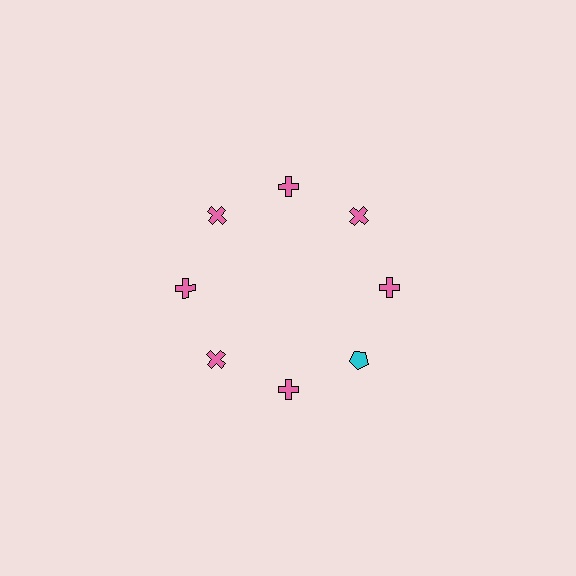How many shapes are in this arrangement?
There are 8 shapes arranged in a ring pattern.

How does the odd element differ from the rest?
It differs in both color (cyan instead of pink) and shape (pentagon instead of cross).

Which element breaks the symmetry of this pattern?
The cyan pentagon at roughly the 4 o'clock position breaks the symmetry. All other shapes are pink crosses.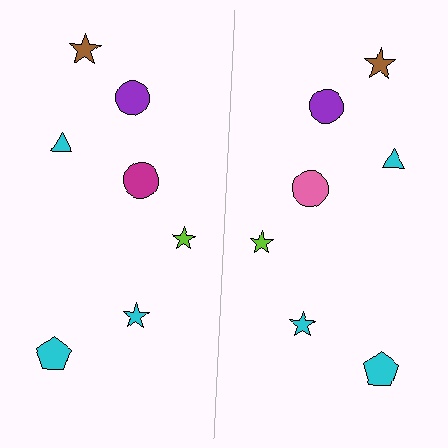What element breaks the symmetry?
The pink circle on the right side breaks the symmetry — its mirror counterpart is magenta.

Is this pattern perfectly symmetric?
No, the pattern is not perfectly symmetric. The pink circle on the right side breaks the symmetry — its mirror counterpart is magenta.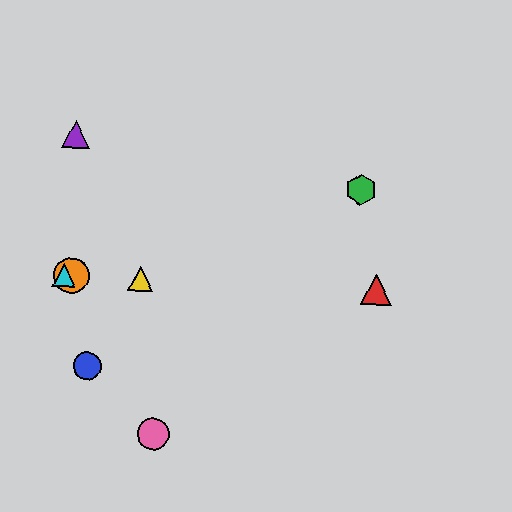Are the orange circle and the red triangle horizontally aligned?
Yes, both are at y≈276.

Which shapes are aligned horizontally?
The red triangle, the yellow triangle, the orange circle, the cyan triangle are aligned horizontally.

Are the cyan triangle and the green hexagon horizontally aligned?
No, the cyan triangle is at y≈275 and the green hexagon is at y≈190.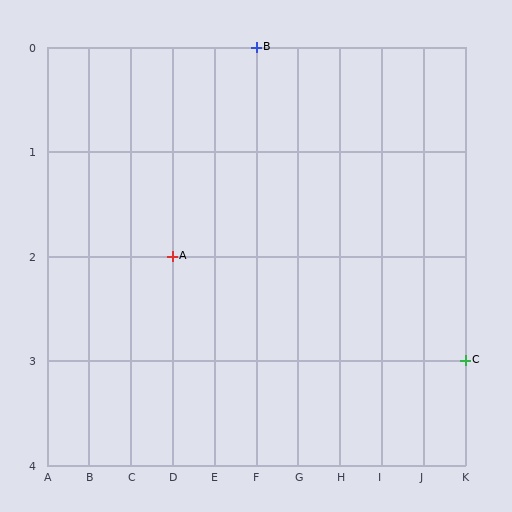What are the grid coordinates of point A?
Point A is at grid coordinates (D, 2).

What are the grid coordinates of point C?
Point C is at grid coordinates (K, 3).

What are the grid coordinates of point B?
Point B is at grid coordinates (F, 0).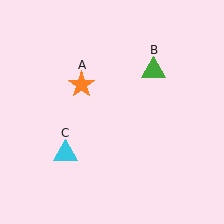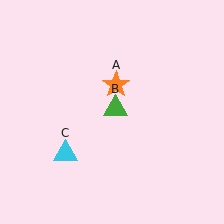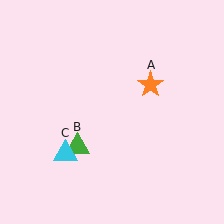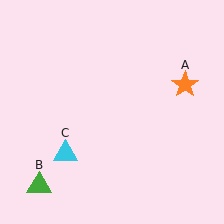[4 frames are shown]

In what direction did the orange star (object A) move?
The orange star (object A) moved right.